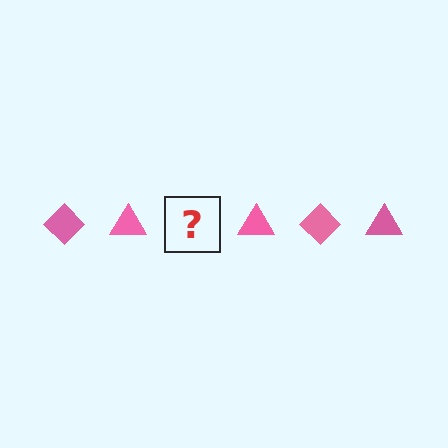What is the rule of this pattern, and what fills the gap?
The rule is that the pattern cycles through diamond, triangle shapes in pink. The gap should be filled with a pink diamond.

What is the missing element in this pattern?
The missing element is a pink diamond.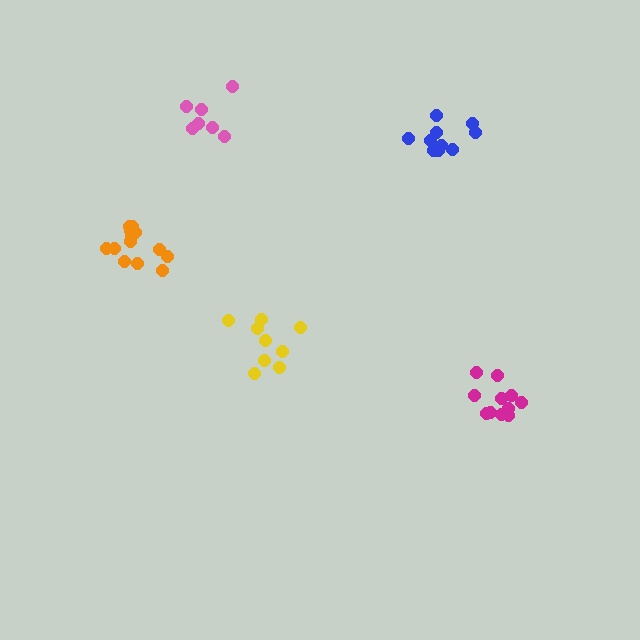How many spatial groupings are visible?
There are 5 spatial groupings.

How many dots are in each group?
Group 1: 9 dots, Group 2: 10 dots, Group 3: 11 dots, Group 4: 7 dots, Group 5: 13 dots (50 total).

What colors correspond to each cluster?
The clusters are colored: yellow, blue, magenta, pink, orange.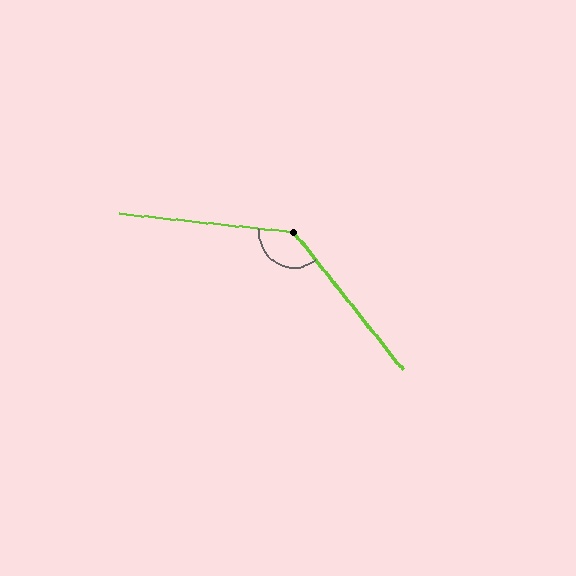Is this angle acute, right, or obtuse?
It is obtuse.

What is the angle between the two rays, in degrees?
Approximately 135 degrees.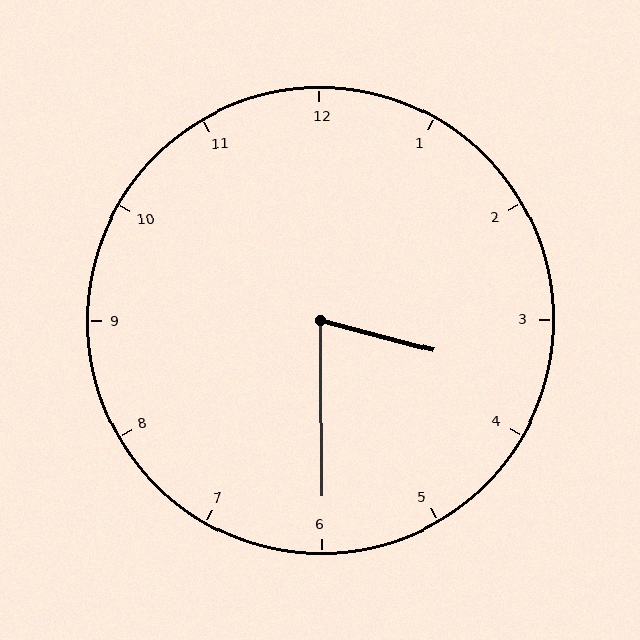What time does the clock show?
3:30.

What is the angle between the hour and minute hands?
Approximately 75 degrees.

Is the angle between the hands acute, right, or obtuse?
It is acute.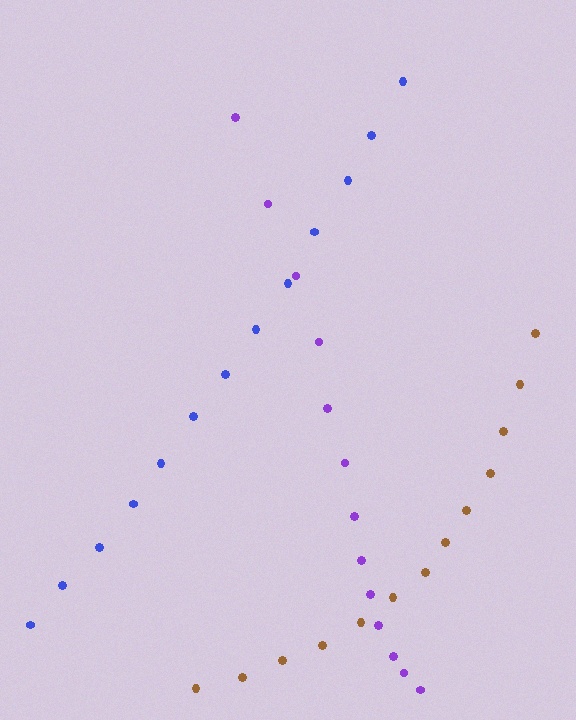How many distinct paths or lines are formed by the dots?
There are 3 distinct paths.